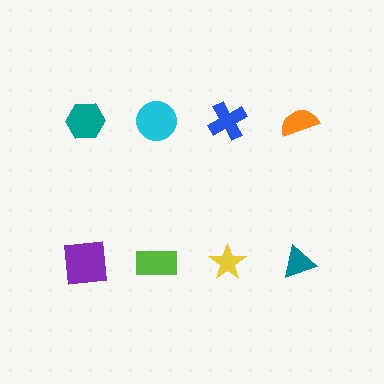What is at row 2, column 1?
A purple square.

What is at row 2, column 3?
A yellow star.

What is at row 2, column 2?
A lime rectangle.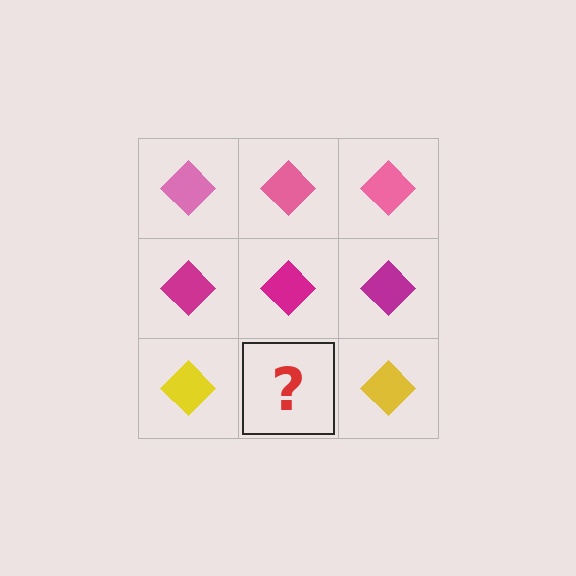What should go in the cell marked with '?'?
The missing cell should contain a yellow diamond.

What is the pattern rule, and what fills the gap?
The rule is that each row has a consistent color. The gap should be filled with a yellow diamond.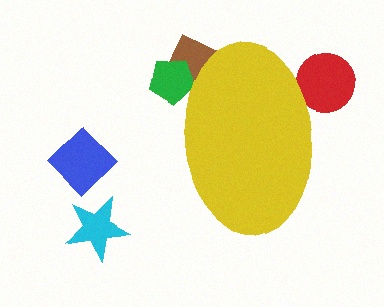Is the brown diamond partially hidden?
Yes, the brown diamond is partially hidden behind the yellow ellipse.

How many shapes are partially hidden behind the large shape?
3 shapes are partially hidden.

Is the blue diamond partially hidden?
No, the blue diamond is fully visible.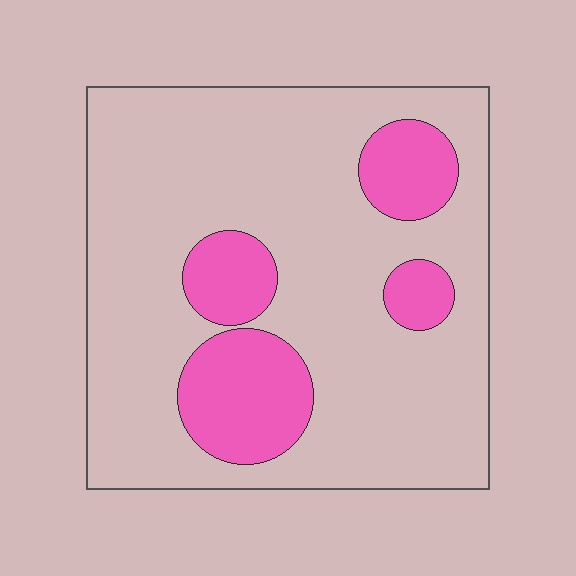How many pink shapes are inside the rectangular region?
4.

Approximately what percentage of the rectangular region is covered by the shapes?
Approximately 20%.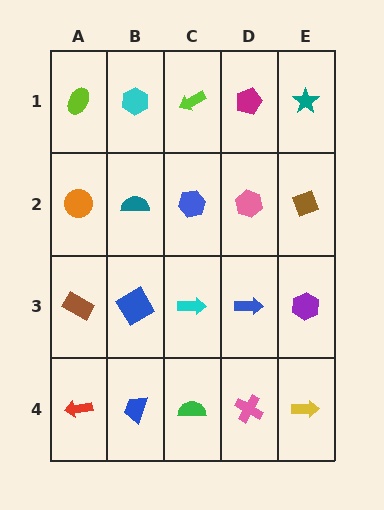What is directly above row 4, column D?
A blue arrow.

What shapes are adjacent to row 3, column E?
A brown diamond (row 2, column E), a yellow arrow (row 4, column E), a blue arrow (row 3, column D).